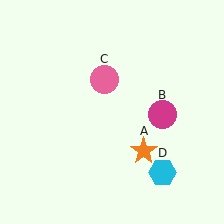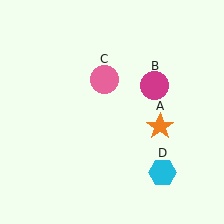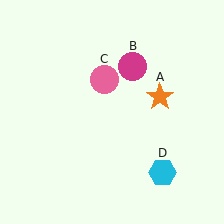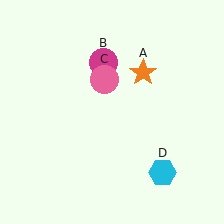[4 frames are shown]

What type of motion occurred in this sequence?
The orange star (object A), magenta circle (object B) rotated counterclockwise around the center of the scene.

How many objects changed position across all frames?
2 objects changed position: orange star (object A), magenta circle (object B).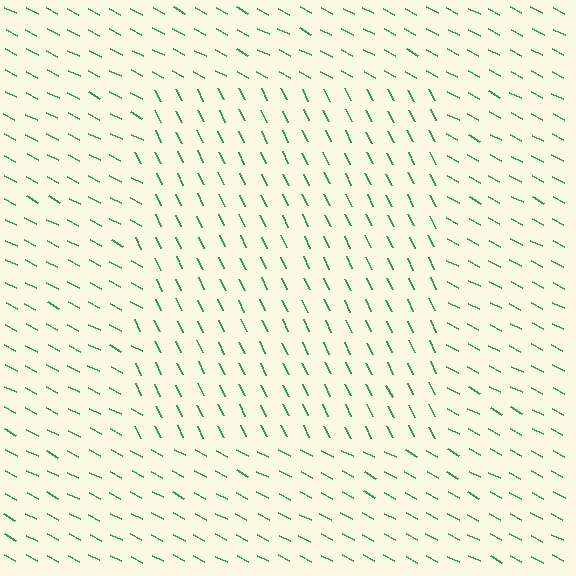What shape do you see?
I see a rectangle.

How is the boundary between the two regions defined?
The boundary is defined purely by a change in line orientation (approximately 37 degrees difference). All lines are the same color and thickness.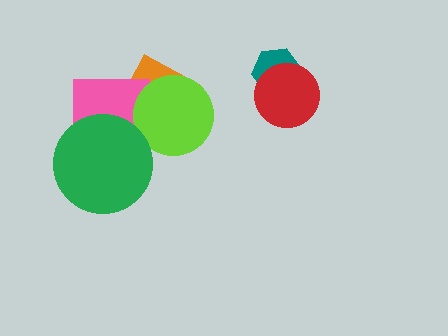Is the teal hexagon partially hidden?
Yes, it is partially covered by another shape.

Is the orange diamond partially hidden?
Yes, it is partially covered by another shape.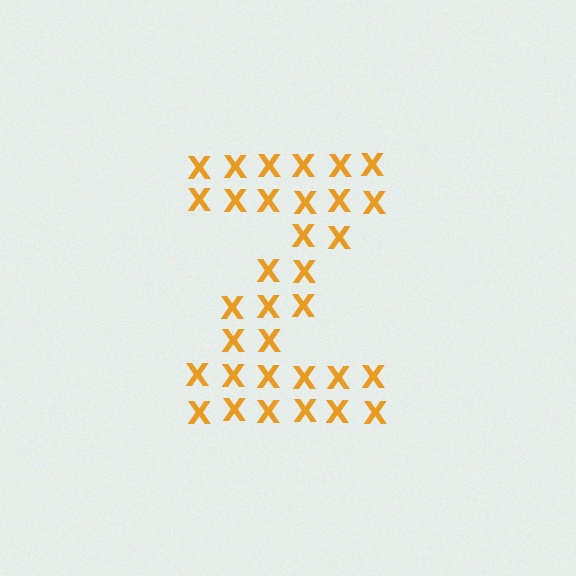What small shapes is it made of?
It is made of small letter X's.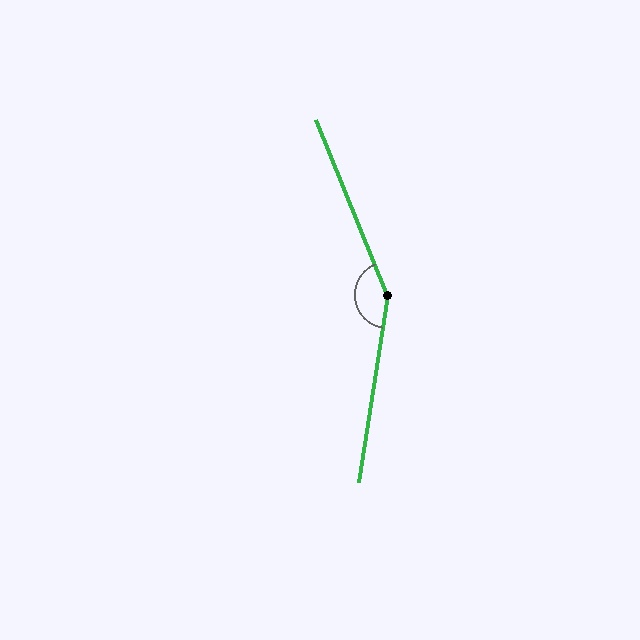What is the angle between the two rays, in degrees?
Approximately 149 degrees.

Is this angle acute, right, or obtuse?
It is obtuse.